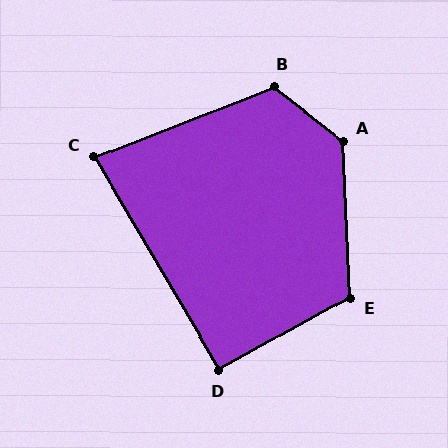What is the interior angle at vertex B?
Approximately 121 degrees (obtuse).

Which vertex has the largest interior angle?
A, at approximately 130 degrees.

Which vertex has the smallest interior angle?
C, at approximately 81 degrees.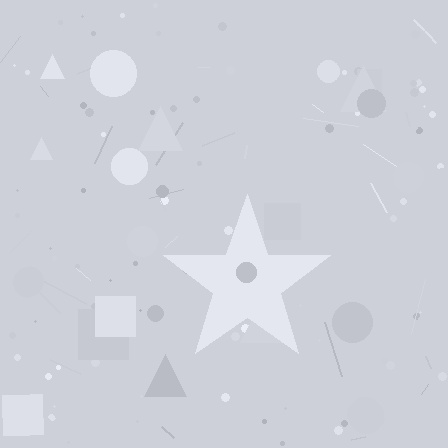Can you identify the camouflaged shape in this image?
The camouflaged shape is a star.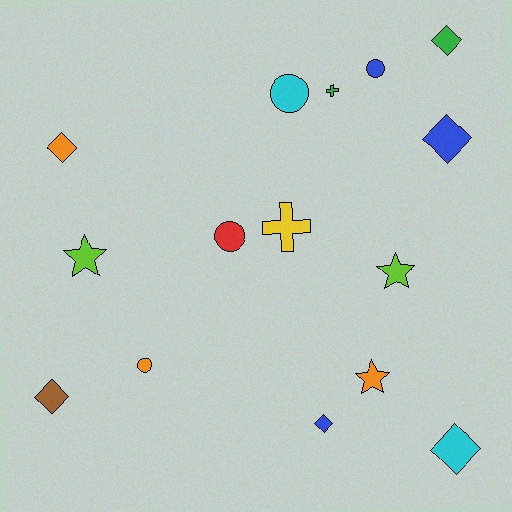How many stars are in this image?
There are 3 stars.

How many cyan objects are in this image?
There are 2 cyan objects.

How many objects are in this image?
There are 15 objects.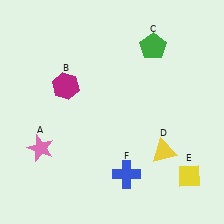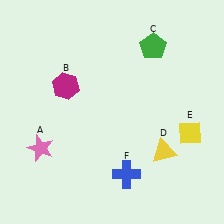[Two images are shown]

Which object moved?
The yellow diamond (E) moved up.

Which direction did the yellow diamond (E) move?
The yellow diamond (E) moved up.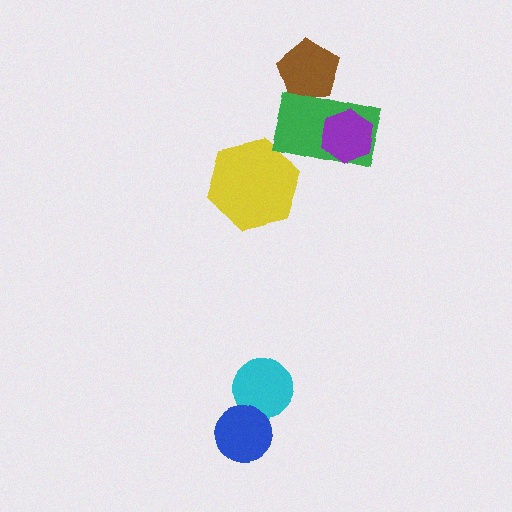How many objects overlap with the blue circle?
1 object overlaps with the blue circle.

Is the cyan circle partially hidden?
Yes, it is partially covered by another shape.